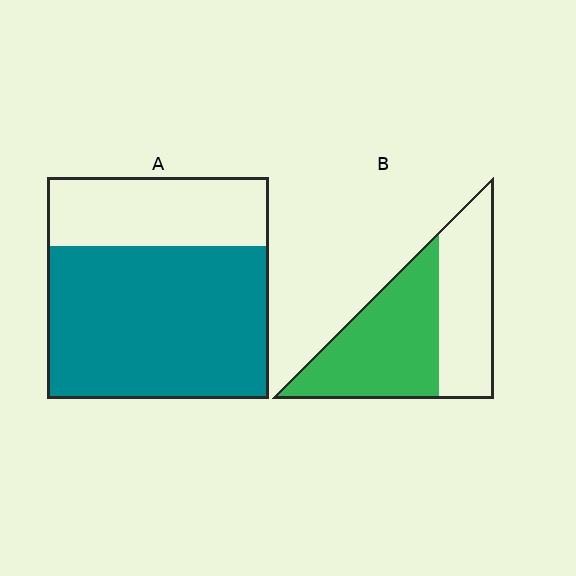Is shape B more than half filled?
Yes.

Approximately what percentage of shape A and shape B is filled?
A is approximately 70% and B is approximately 55%.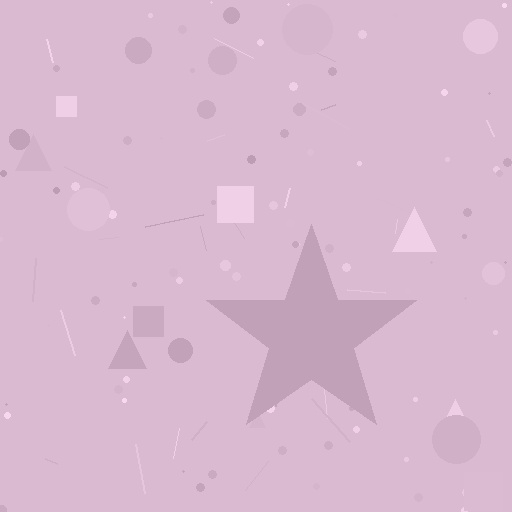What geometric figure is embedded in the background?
A star is embedded in the background.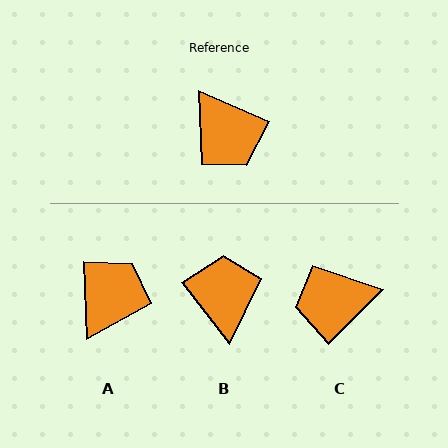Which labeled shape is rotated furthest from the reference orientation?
B, about 151 degrees away.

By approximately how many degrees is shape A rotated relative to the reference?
Approximately 116 degrees counter-clockwise.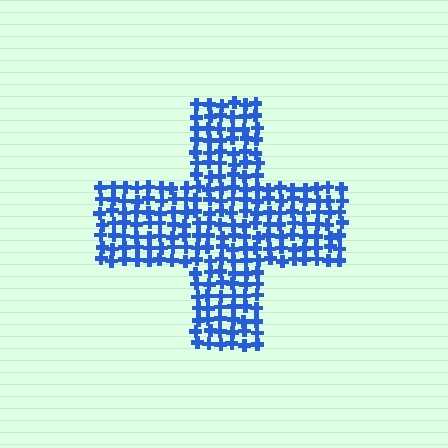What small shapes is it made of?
It is made of small crosses.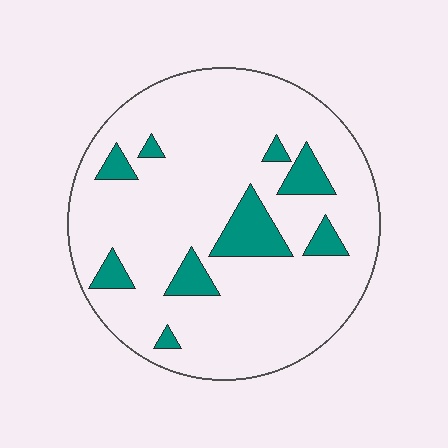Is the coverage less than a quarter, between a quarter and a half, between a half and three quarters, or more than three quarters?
Less than a quarter.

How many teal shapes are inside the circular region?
9.